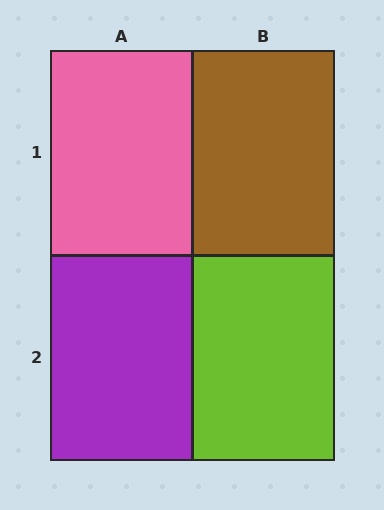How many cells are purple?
1 cell is purple.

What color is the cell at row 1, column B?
Brown.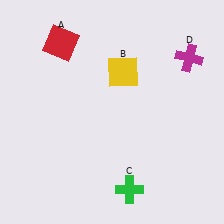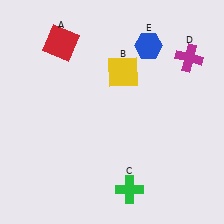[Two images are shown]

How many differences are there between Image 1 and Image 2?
There is 1 difference between the two images.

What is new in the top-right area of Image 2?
A blue hexagon (E) was added in the top-right area of Image 2.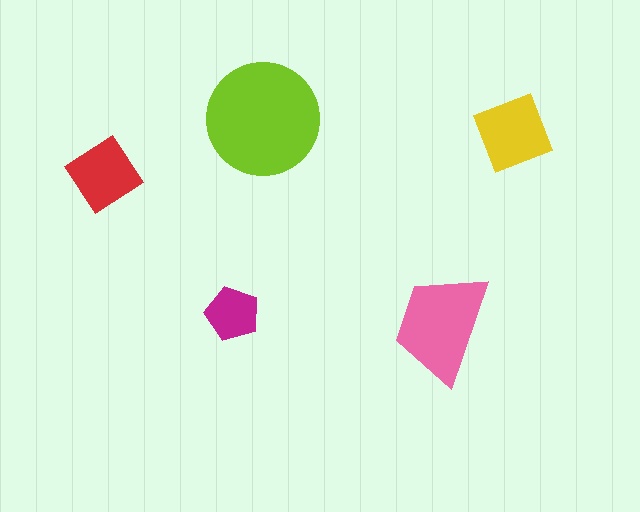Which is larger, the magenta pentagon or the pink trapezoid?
The pink trapezoid.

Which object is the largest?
The lime circle.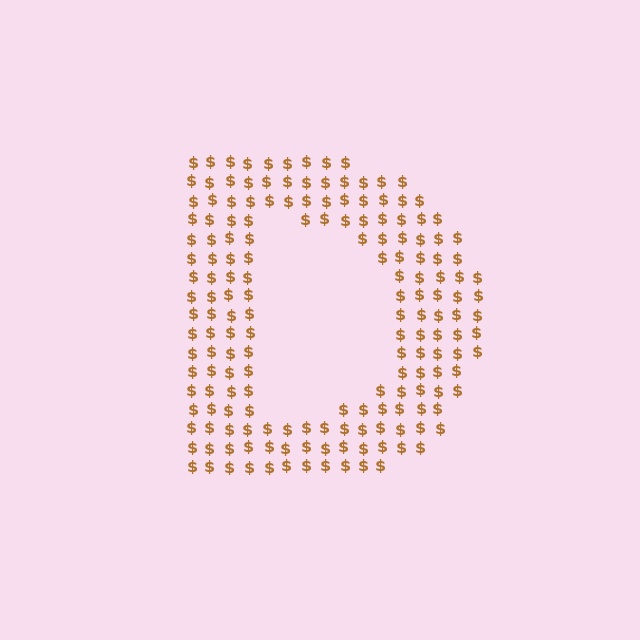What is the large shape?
The large shape is the letter D.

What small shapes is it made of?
It is made of small dollar signs.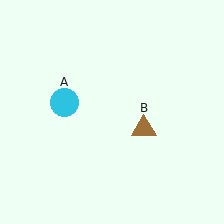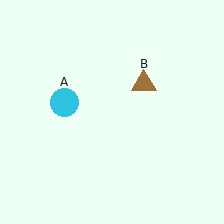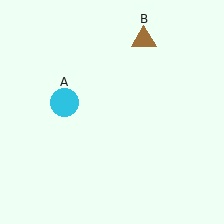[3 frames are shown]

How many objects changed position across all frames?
1 object changed position: brown triangle (object B).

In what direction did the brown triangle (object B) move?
The brown triangle (object B) moved up.